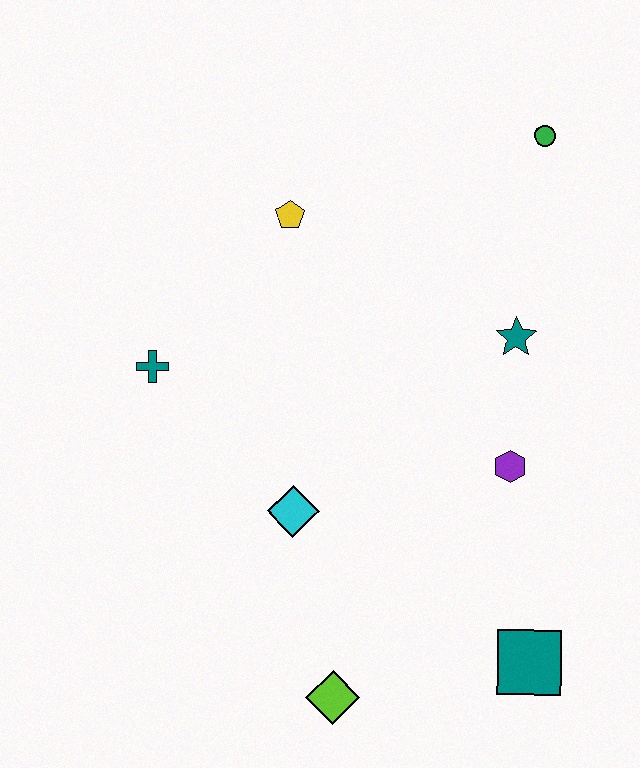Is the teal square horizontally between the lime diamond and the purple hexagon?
No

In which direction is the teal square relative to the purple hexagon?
The teal square is below the purple hexagon.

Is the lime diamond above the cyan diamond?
No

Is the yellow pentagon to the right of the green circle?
No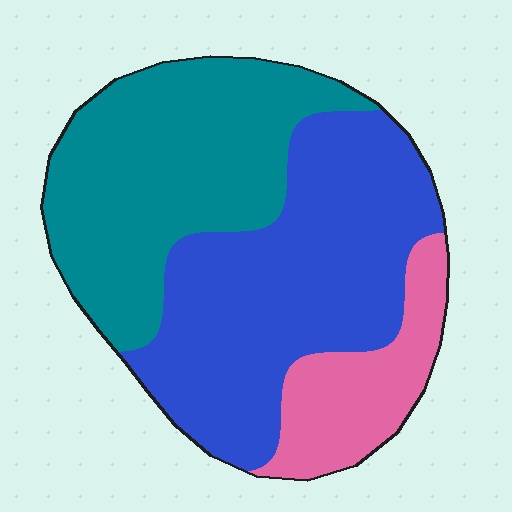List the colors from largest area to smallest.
From largest to smallest: blue, teal, pink.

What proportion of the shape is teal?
Teal covers around 40% of the shape.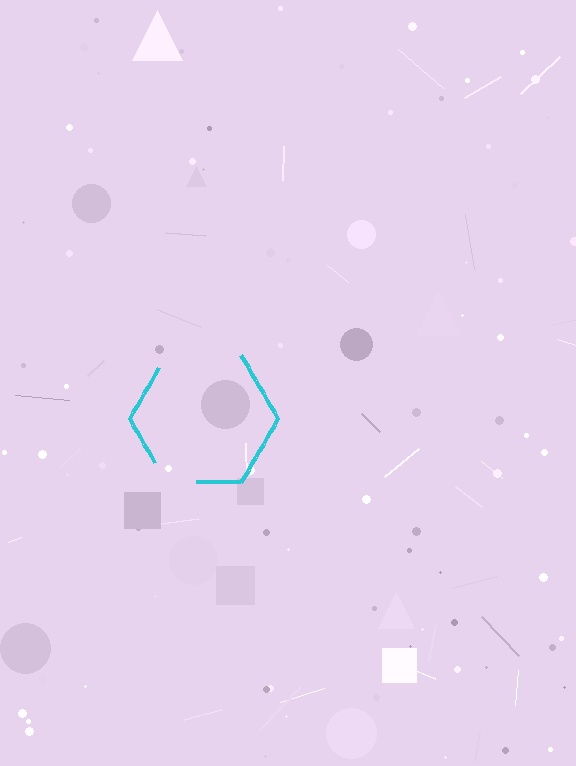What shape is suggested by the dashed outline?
The dashed outline suggests a hexagon.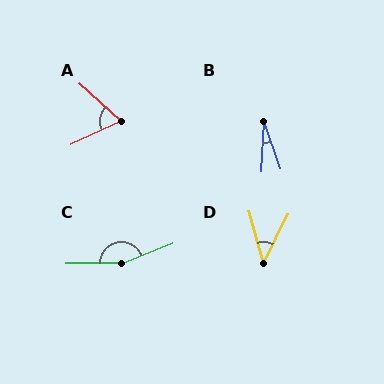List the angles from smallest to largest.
B (21°), D (42°), A (67°), C (159°).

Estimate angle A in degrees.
Approximately 67 degrees.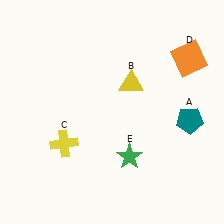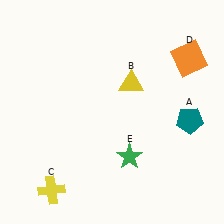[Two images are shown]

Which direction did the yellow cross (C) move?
The yellow cross (C) moved down.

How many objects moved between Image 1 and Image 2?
1 object moved between the two images.